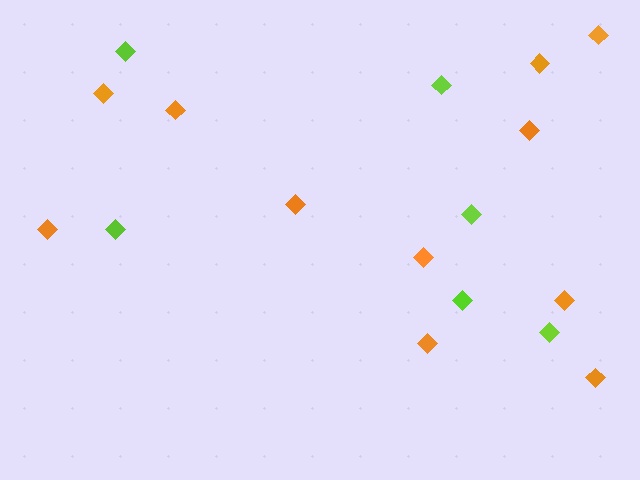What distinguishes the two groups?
There are 2 groups: one group of orange diamonds (11) and one group of lime diamonds (6).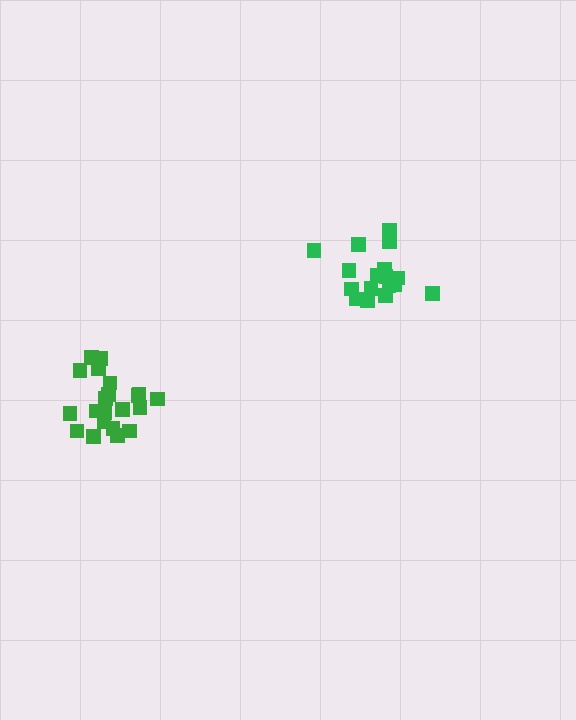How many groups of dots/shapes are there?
There are 2 groups.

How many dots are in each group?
Group 1: 18 dots, Group 2: 21 dots (39 total).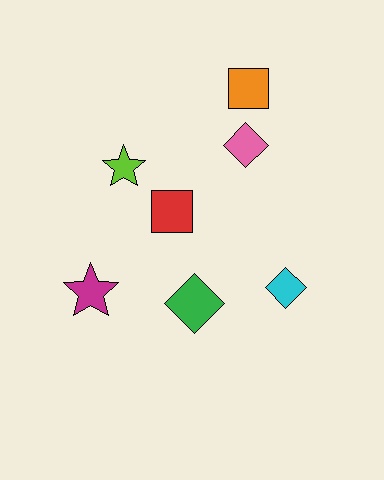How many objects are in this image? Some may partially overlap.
There are 7 objects.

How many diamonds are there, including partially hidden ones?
There are 3 diamonds.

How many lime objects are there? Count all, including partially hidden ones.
There is 1 lime object.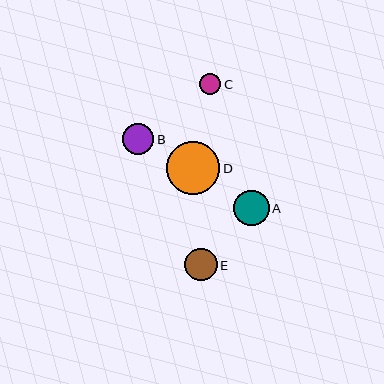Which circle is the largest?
Circle D is the largest with a size of approximately 54 pixels.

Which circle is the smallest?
Circle C is the smallest with a size of approximately 21 pixels.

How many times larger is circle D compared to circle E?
Circle D is approximately 1.6 times the size of circle E.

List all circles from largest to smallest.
From largest to smallest: D, A, E, B, C.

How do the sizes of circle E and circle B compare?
Circle E and circle B are approximately the same size.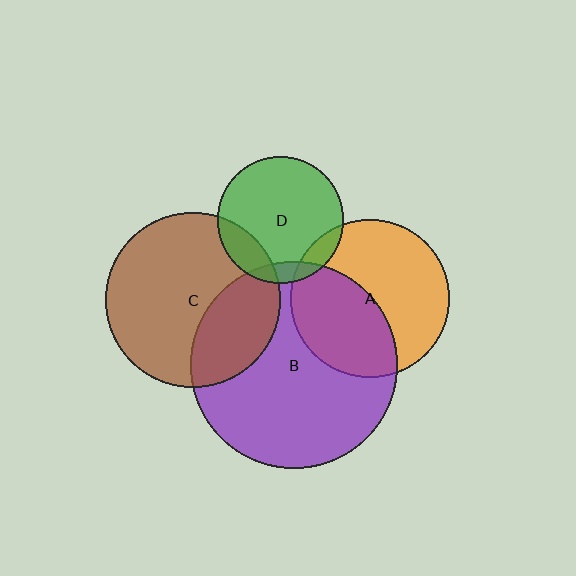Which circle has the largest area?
Circle B (purple).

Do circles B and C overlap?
Yes.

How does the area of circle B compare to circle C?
Approximately 1.4 times.